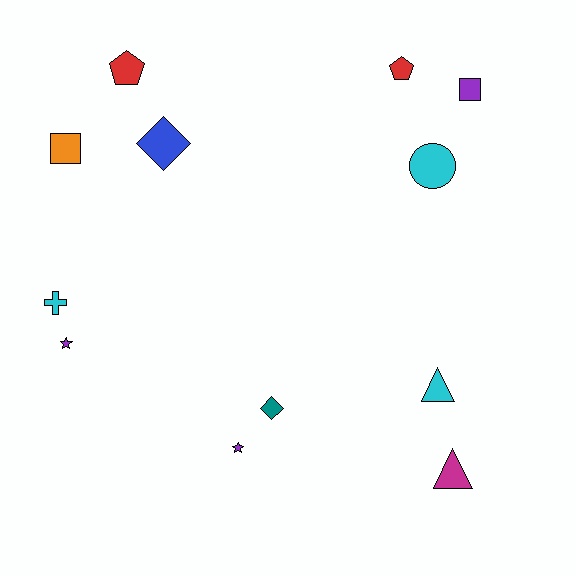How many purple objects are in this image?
There are 3 purple objects.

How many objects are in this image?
There are 12 objects.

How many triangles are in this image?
There are 2 triangles.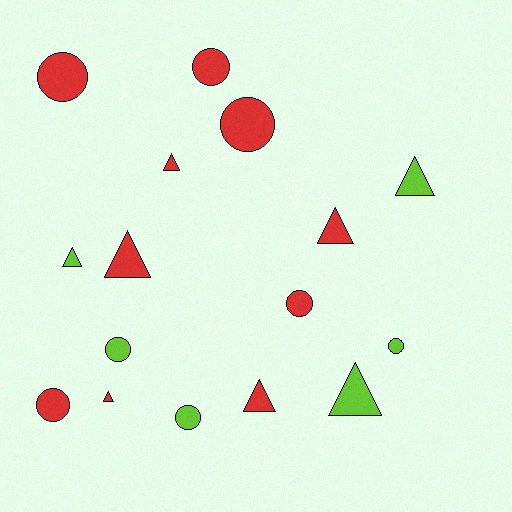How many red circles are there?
There are 5 red circles.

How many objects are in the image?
There are 16 objects.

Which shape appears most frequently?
Triangle, with 8 objects.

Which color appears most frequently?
Red, with 10 objects.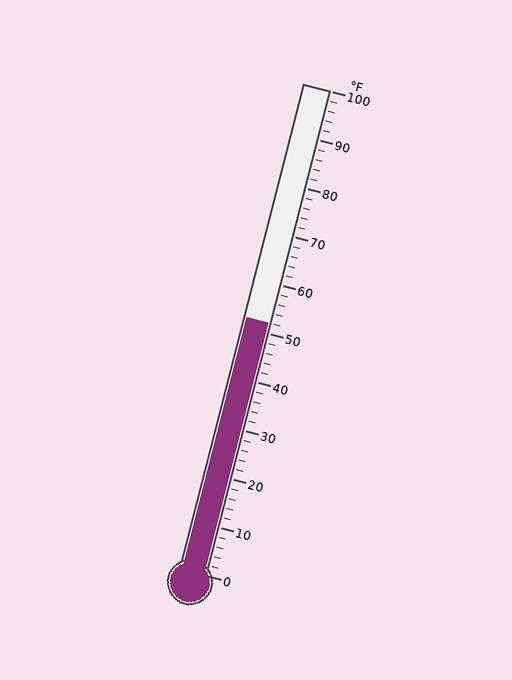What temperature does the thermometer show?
The thermometer shows approximately 52°F.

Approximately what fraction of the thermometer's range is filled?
The thermometer is filled to approximately 50% of its range.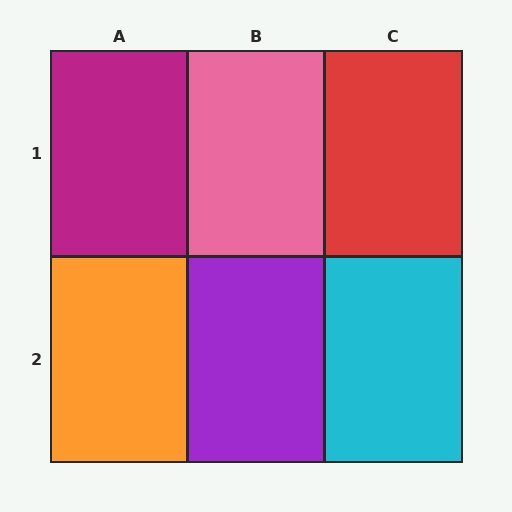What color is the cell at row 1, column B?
Pink.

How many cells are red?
1 cell is red.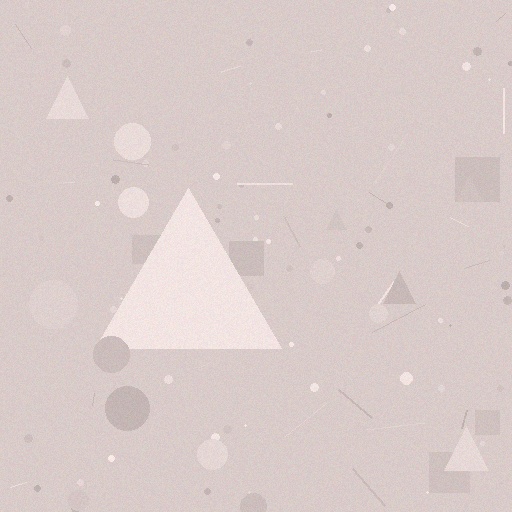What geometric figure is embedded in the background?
A triangle is embedded in the background.